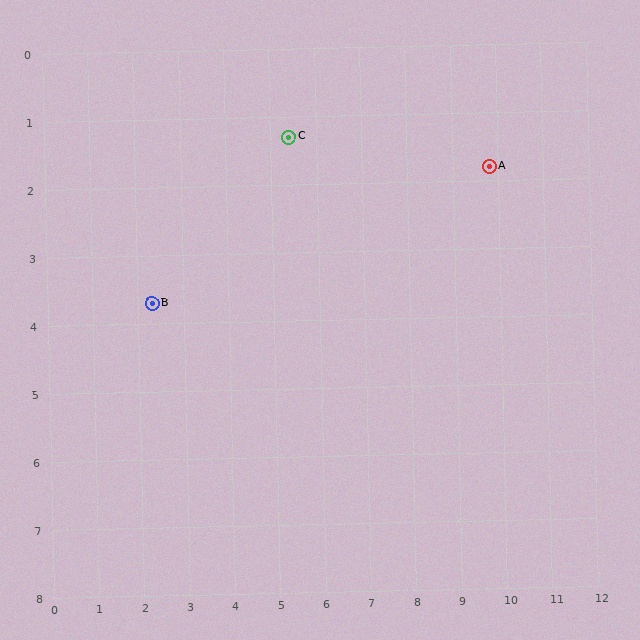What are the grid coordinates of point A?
Point A is at approximately (9.8, 1.8).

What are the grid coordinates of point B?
Point B is at approximately (2.3, 3.7).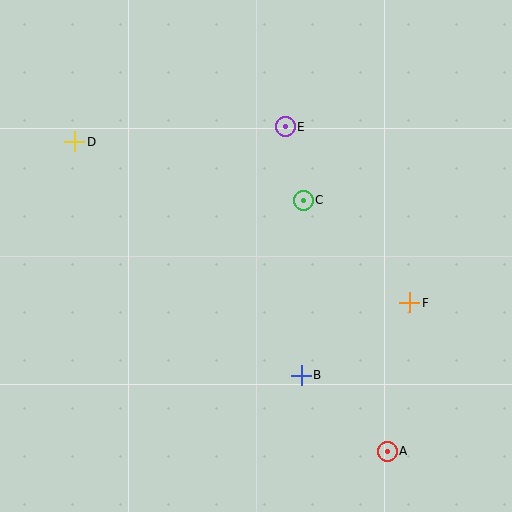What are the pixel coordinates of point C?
Point C is at (303, 200).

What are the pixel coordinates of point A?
Point A is at (387, 451).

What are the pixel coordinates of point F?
Point F is at (410, 303).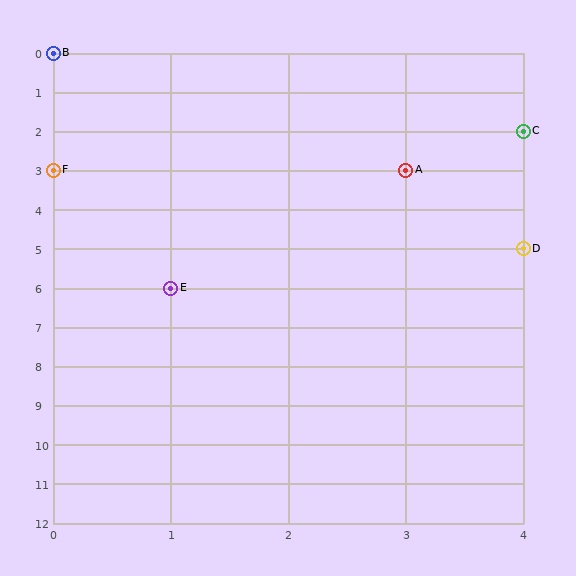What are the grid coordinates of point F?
Point F is at grid coordinates (0, 3).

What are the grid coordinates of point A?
Point A is at grid coordinates (3, 3).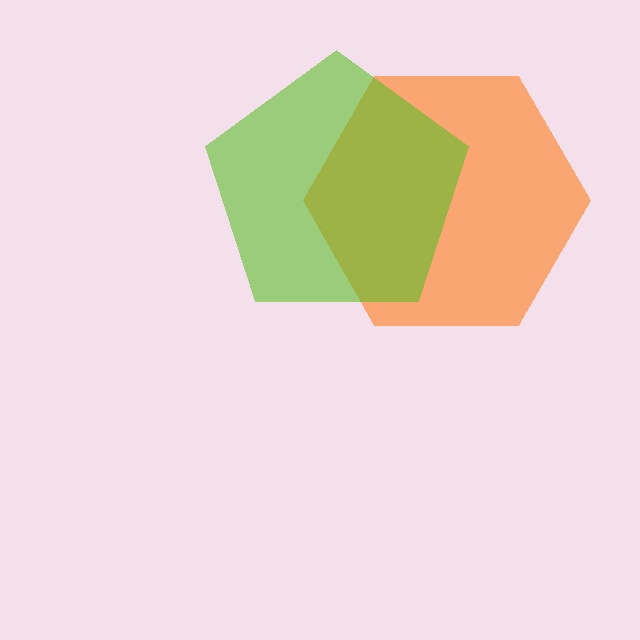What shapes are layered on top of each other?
The layered shapes are: an orange hexagon, a lime pentagon.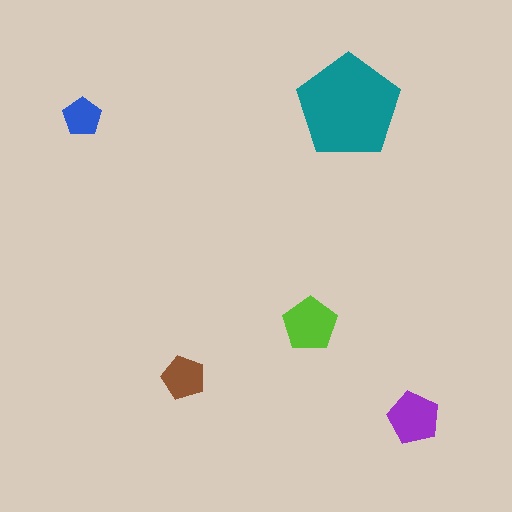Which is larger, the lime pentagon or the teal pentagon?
The teal one.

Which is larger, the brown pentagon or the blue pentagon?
The brown one.